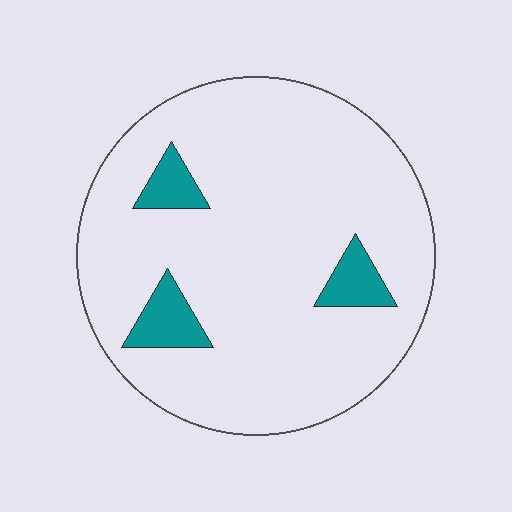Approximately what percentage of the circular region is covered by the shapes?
Approximately 10%.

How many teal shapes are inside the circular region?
3.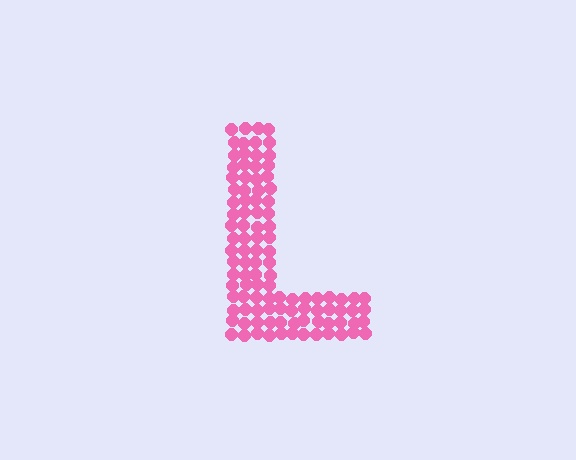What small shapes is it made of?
It is made of small circles.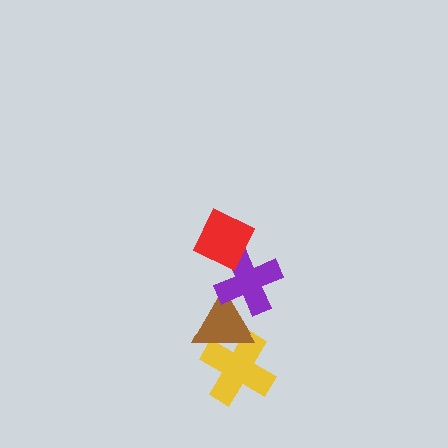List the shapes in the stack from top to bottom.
From top to bottom: the red diamond, the purple cross, the brown triangle, the yellow cross.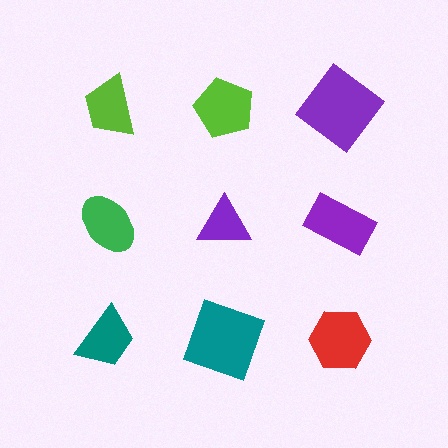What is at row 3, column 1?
A teal trapezoid.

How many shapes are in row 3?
3 shapes.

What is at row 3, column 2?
A teal square.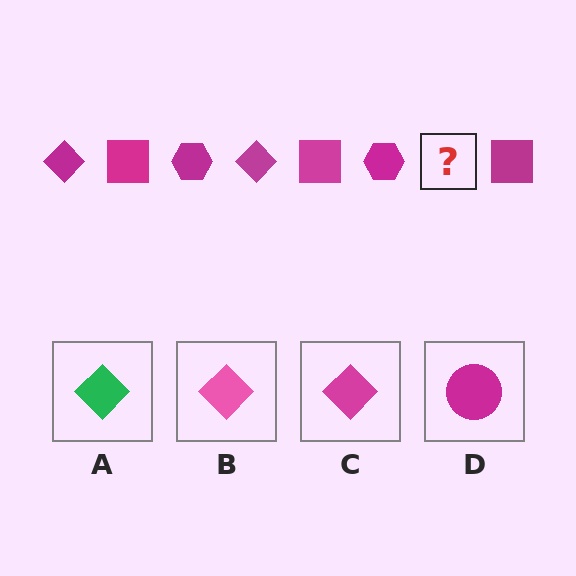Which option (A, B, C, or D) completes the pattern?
C.